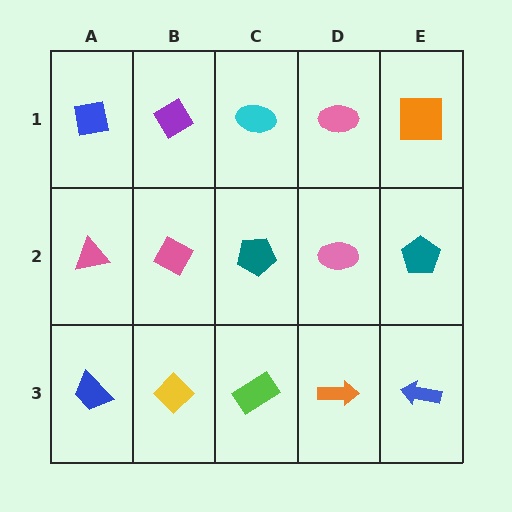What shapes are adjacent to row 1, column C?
A teal pentagon (row 2, column C), a purple diamond (row 1, column B), a pink ellipse (row 1, column D).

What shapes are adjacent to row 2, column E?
An orange square (row 1, column E), a blue arrow (row 3, column E), a pink ellipse (row 2, column D).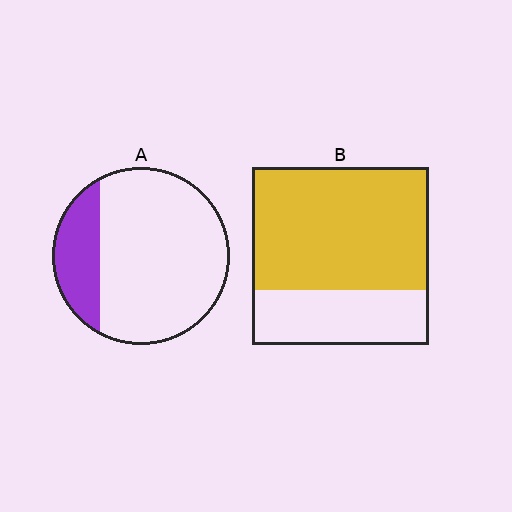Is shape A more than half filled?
No.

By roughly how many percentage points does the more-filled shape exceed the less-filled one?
By roughly 45 percentage points (B over A).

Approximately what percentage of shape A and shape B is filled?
A is approximately 20% and B is approximately 70%.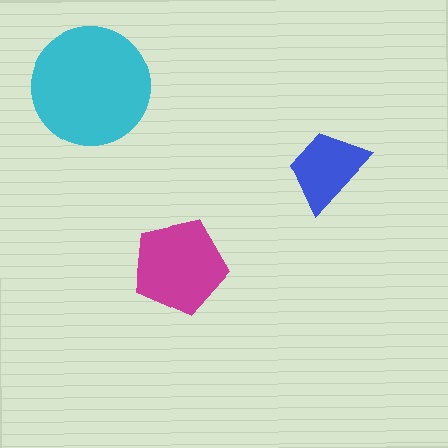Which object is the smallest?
The blue trapezoid.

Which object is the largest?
The cyan circle.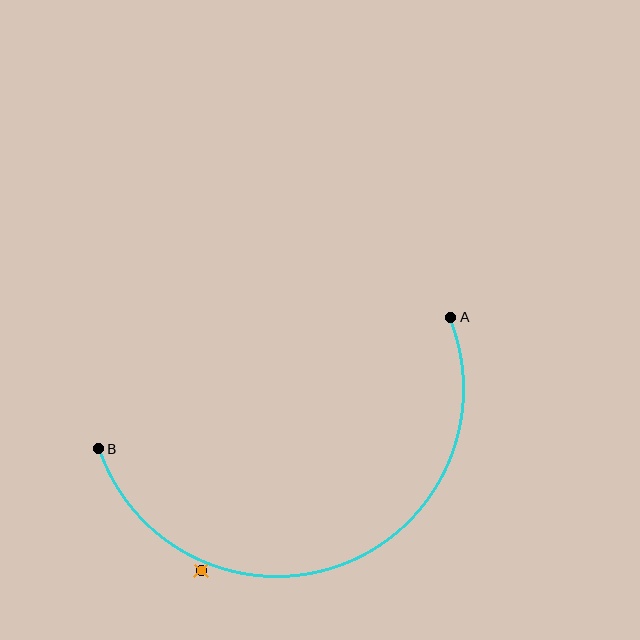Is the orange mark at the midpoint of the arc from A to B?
No — the orange mark does not lie on the arc at all. It sits slightly outside the curve.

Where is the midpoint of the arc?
The arc midpoint is the point on the curve farthest from the straight line joining A and B. It sits below that line.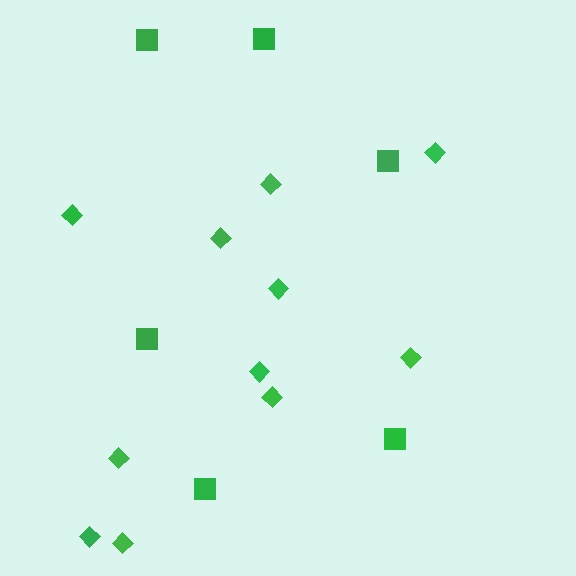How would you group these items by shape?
There are 2 groups: one group of diamonds (11) and one group of squares (6).